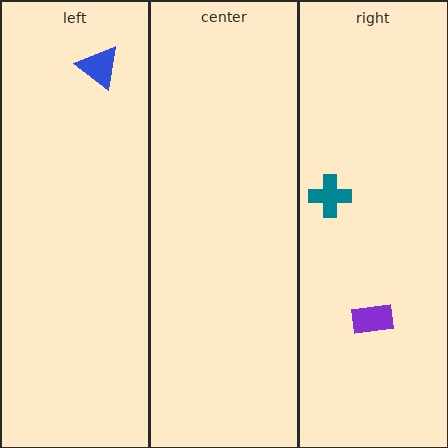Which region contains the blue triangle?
The left region.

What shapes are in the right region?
The teal cross, the purple rectangle.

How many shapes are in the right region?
2.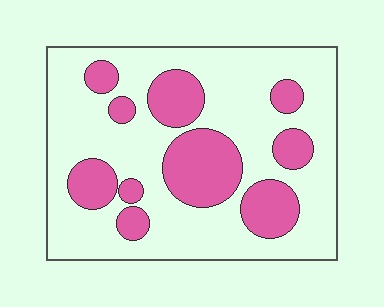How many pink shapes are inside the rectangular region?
10.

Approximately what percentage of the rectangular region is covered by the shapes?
Approximately 30%.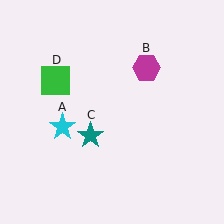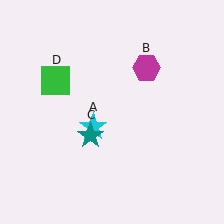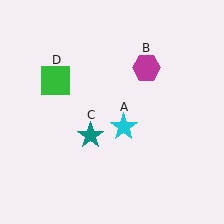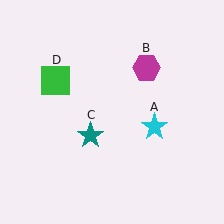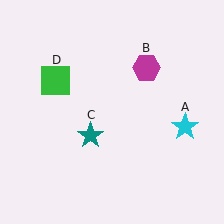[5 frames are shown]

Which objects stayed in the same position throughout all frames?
Magenta hexagon (object B) and teal star (object C) and green square (object D) remained stationary.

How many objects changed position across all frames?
1 object changed position: cyan star (object A).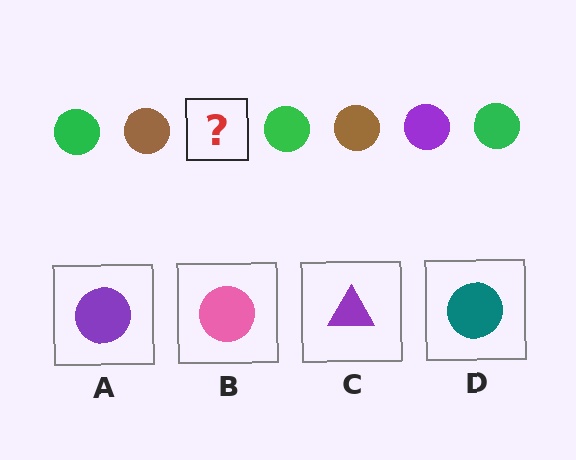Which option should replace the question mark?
Option A.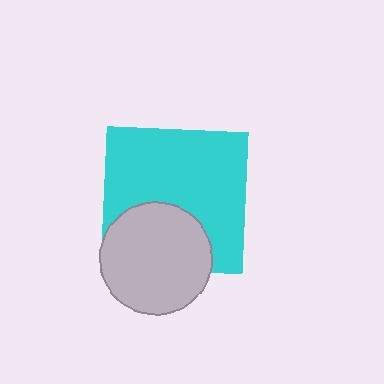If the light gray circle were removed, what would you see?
You would see the complete cyan square.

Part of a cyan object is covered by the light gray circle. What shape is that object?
It is a square.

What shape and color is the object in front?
The object in front is a light gray circle.